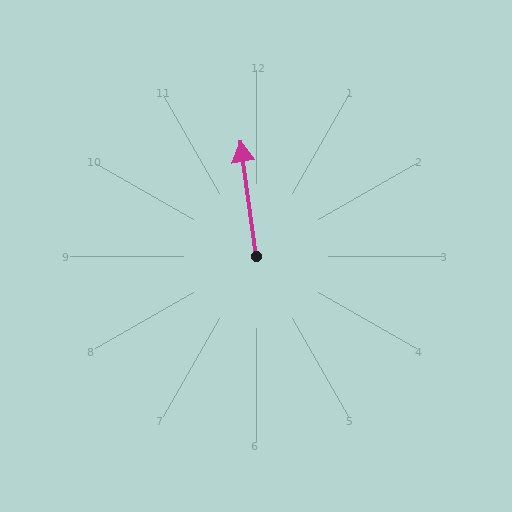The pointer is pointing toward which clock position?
Roughly 12 o'clock.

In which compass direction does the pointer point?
North.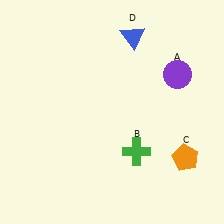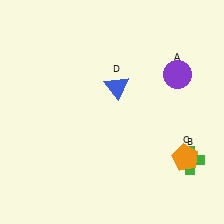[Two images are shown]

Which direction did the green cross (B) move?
The green cross (B) moved right.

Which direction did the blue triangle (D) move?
The blue triangle (D) moved down.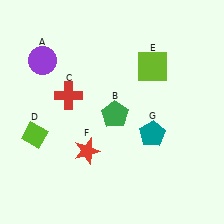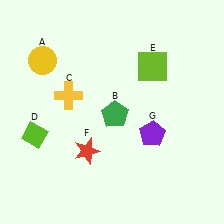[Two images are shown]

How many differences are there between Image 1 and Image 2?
There are 3 differences between the two images.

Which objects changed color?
A changed from purple to yellow. C changed from red to yellow. G changed from teal to purple.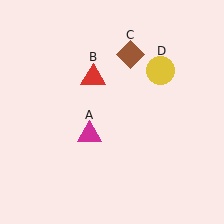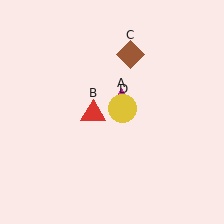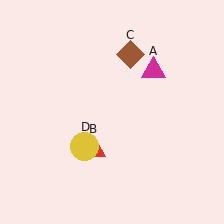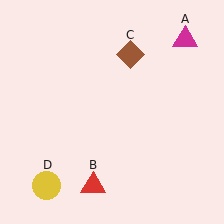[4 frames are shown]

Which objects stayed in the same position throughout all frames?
Brown diamond (object C) remained stationary.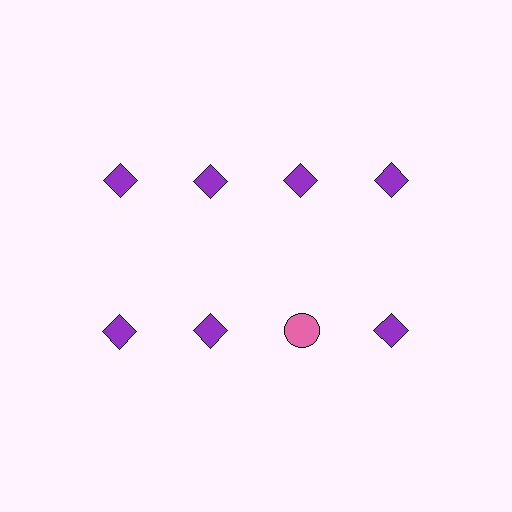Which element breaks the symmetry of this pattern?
The pink circle in the second row, center column breaks the symmetry. All other shapes are purple diamonds.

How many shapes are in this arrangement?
There are 8 shapes arranged in a grid pattern.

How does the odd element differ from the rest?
It differs in both color (pink instead of purple) and shape (circle instead of diamond).